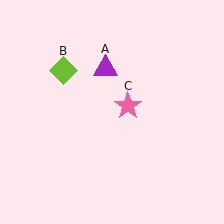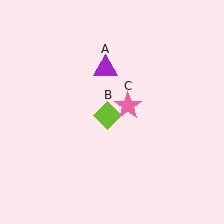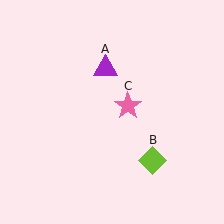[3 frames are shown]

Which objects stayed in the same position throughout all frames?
Purple triangle (object A) and pink star (object C) remained stationary.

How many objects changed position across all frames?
1 object changed position: lime diamond (object B).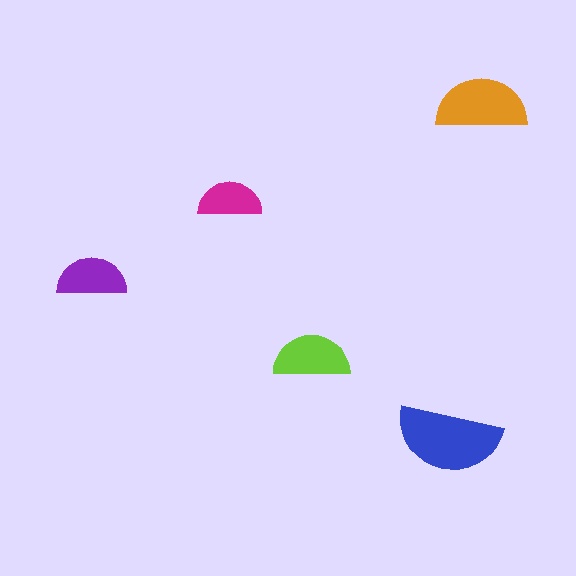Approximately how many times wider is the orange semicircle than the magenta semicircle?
About 1.5 times wider.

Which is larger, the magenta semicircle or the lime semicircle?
The lime one.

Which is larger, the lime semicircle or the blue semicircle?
The blue one.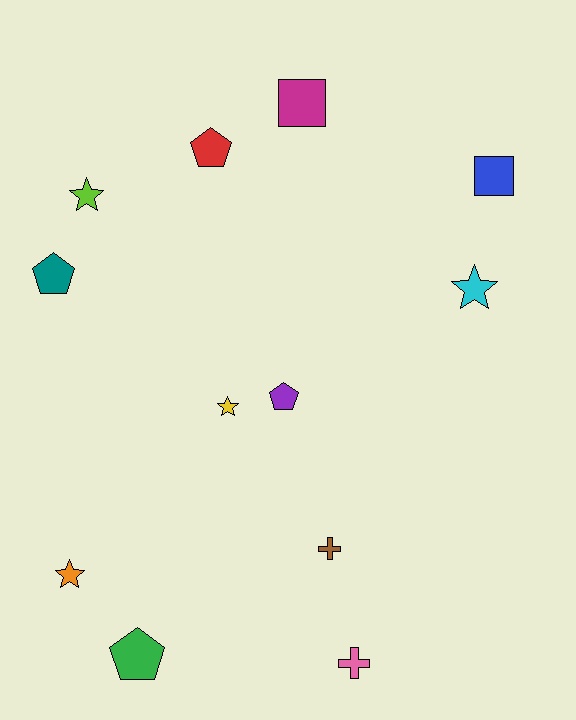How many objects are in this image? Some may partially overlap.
There are 12 objects.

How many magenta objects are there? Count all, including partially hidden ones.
There is 1 magenta object.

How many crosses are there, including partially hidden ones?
There are 2 crosses.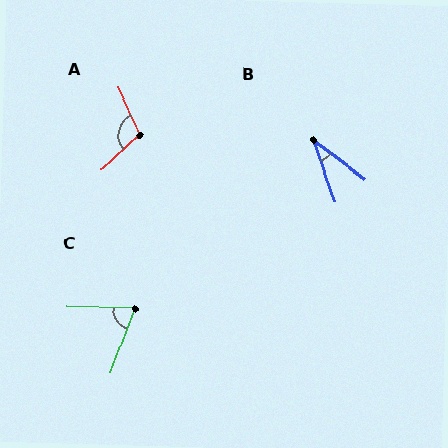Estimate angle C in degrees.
Approximately 70 degrees.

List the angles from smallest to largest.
B (33°), C (70°), A (109°).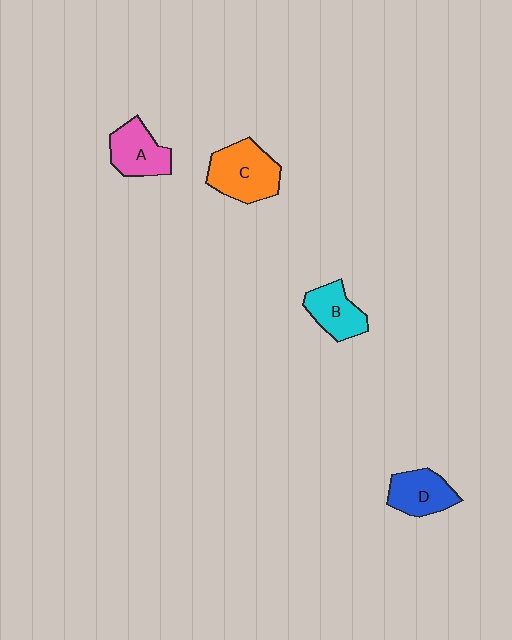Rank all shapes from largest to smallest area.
From largest to smallest: C (orange), A (pink), D (blue), B (cyan).